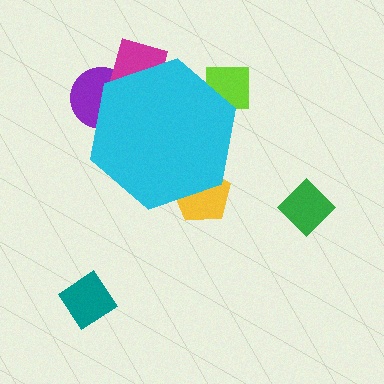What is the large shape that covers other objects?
A cyan hexagon.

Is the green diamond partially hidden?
No, the green diamond is fully visible.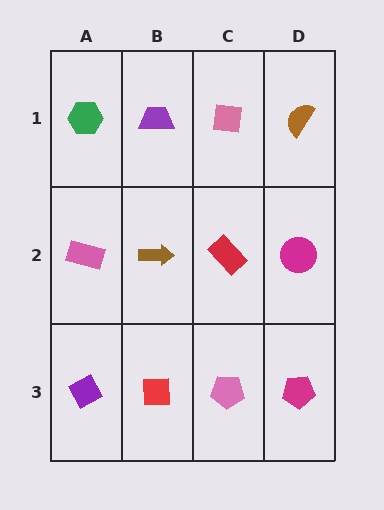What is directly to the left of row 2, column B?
A pink rectangle.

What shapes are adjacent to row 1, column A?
A pink rectangle (row 2, column A), a purple trapezoid (row 1, column B).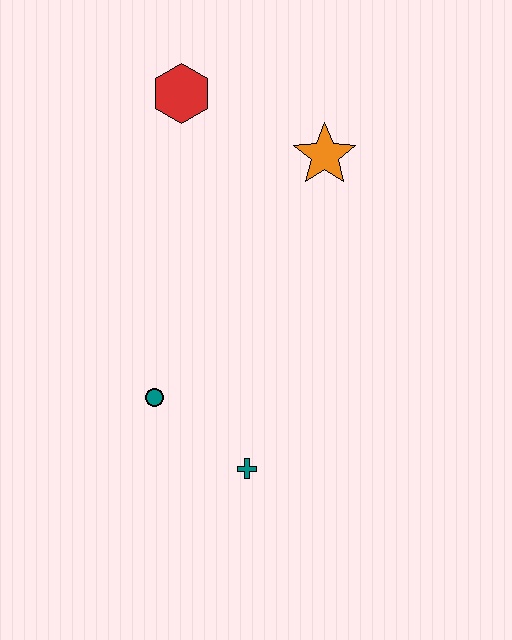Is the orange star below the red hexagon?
Yes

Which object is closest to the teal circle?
The teal cross is closest to the teal circle.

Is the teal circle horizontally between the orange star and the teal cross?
No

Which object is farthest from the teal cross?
The red hexagon is farthest from the teal cross.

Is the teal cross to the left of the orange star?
Yes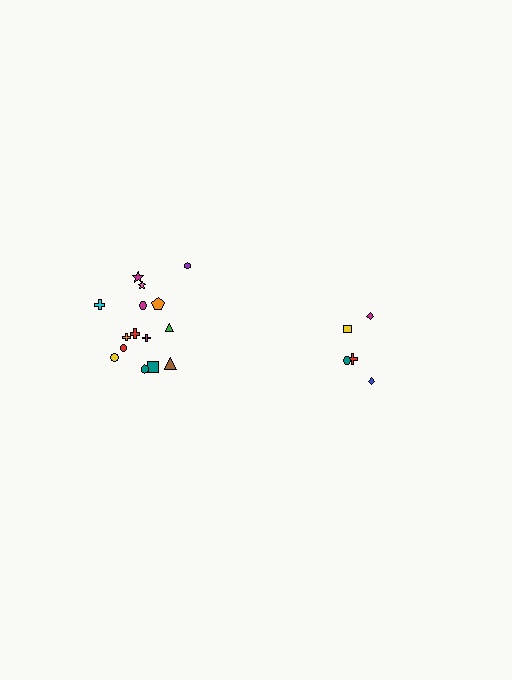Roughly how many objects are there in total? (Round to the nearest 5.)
Roughly 20 objects in total.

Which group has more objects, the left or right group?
The left group.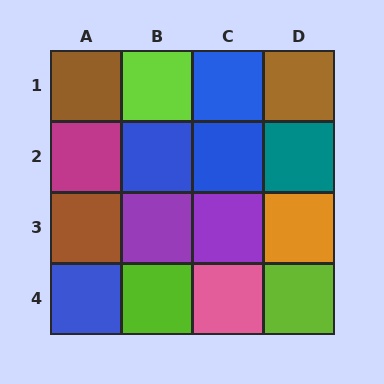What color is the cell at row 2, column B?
Blue.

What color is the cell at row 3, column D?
Orange.